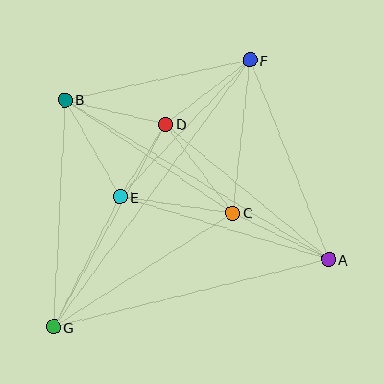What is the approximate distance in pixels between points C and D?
The distance between C and D is approximately 112 pixels.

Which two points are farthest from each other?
Points F and G are farthest from each other.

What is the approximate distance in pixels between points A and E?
The distance between A and E is approximately 218 pixels.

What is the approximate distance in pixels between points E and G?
The distance between E and G is approximately 146 pixels.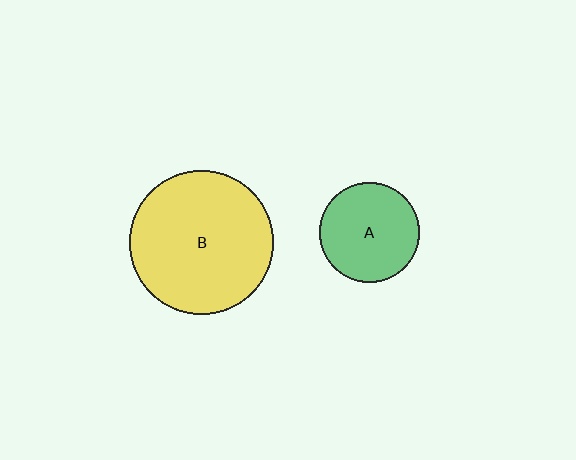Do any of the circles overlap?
No, none of the circles overlap.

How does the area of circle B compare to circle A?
Approximately 2.1 times.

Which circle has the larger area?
Circle B (yellow).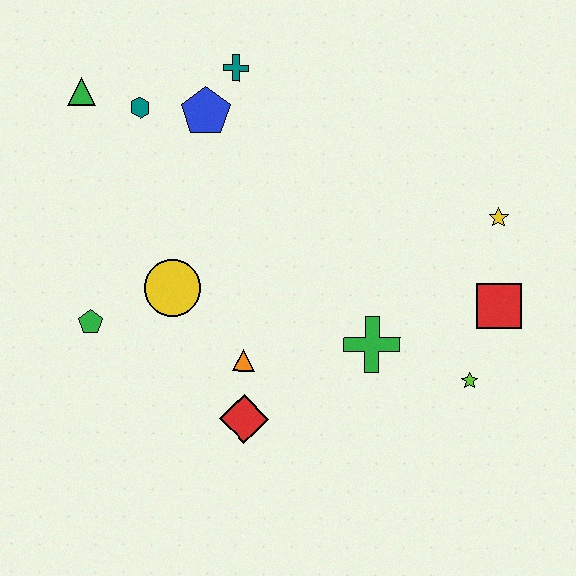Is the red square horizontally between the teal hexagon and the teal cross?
No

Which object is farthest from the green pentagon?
The yellow star is farthest from the green pentagon.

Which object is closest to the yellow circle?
The green pentagon is closest to the yellow circle.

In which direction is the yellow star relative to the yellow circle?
The yellow star is to the right of the yellow circle.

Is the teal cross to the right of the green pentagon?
Yes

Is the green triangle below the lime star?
No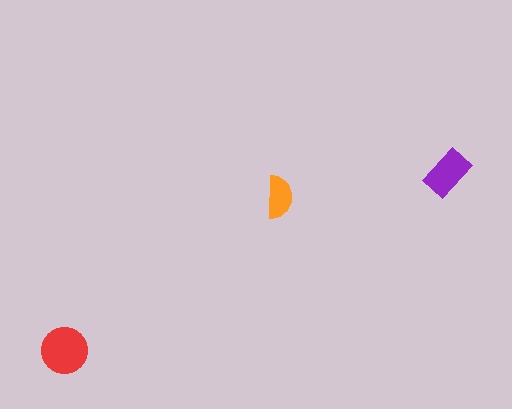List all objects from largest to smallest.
The red circle, the purple rectangle, the orange semicircle.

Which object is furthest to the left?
The red circle is leftmost.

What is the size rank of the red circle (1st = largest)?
1st.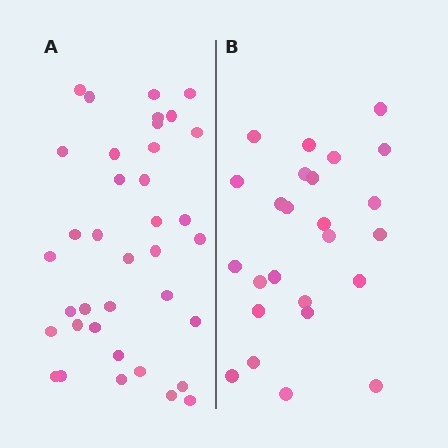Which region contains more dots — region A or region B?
Region A (the left region) has more dots.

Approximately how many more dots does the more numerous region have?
Region A has roughly 12 or so more dots than region B.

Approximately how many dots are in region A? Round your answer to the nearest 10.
About 40 dots. (The exact count is 37, which rounds to 40.)